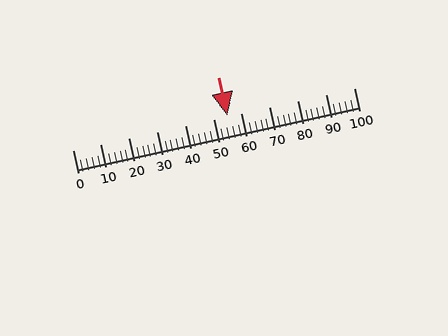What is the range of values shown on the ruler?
The ruler shows values from 0 to 100.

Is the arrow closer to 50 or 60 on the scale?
The arrow is closer to 60.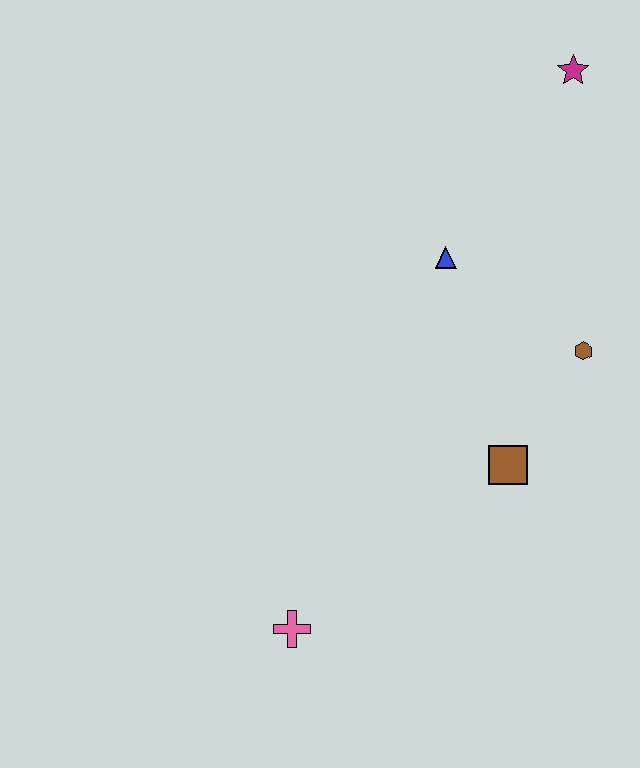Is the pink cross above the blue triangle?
No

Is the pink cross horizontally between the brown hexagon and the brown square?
No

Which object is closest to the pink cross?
The brown square is closest to the pink cross.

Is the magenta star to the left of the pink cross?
No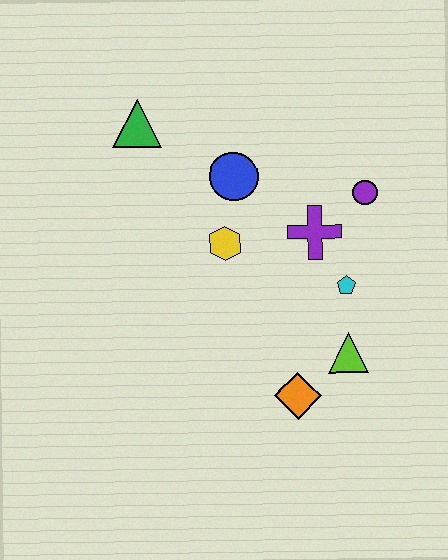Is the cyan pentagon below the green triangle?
Yes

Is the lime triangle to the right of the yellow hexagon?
Yes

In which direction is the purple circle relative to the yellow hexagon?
The purple circle is to the right of the yellow hexagon.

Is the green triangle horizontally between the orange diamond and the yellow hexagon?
No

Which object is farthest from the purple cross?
The green triangle is farthest from the purple cross.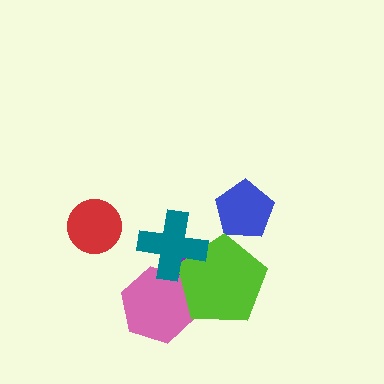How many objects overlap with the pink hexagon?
3 objects overlap with the pink hexagon.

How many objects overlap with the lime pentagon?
3 objects overlap with the lime pentagon.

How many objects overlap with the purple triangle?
3 objects overlap with the purple triangle.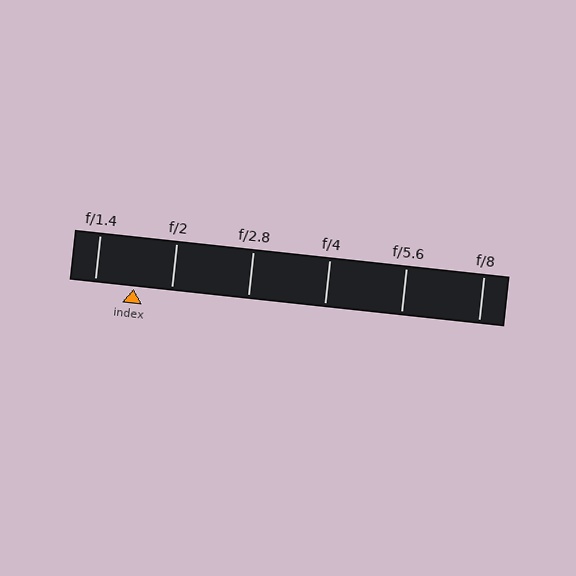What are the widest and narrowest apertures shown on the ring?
The widest aperture shown is f/1.4 and the narrowest is f/8.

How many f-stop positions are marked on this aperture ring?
There are 6 f-stop positions marked.